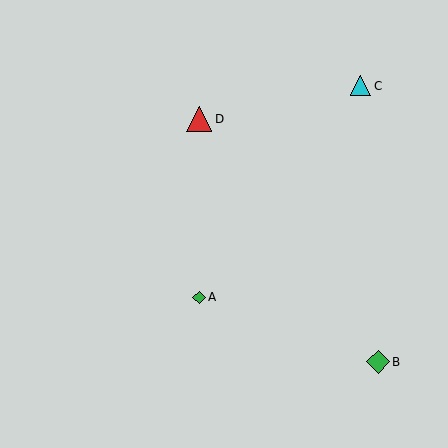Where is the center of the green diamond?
The center of the green diamond is at (378, 362).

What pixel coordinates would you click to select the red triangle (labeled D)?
Click at (199, 119) to select the red triangle D.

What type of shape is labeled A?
Shape A is a green diamond.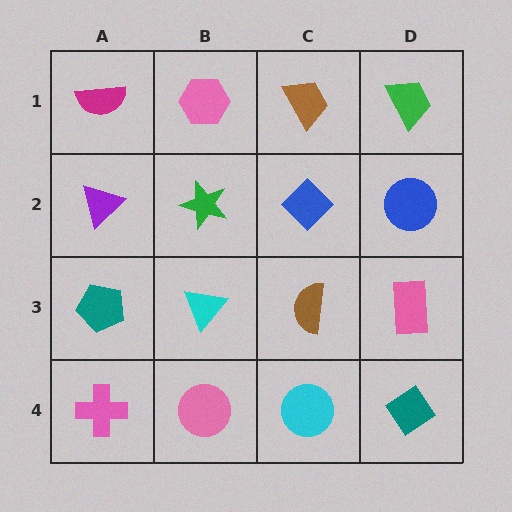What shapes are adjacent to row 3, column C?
A blue diamond (row 2, column C), a cyan circle (row 4, column C), a cyan triangle (row 3, column B), a pink rectangle (row 3, column D).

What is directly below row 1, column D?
A blue circle.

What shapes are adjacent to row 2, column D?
A green trapezoid (row 1, column D), a pink rectangle (row 3, column D), a blue diamond (row 2, column C).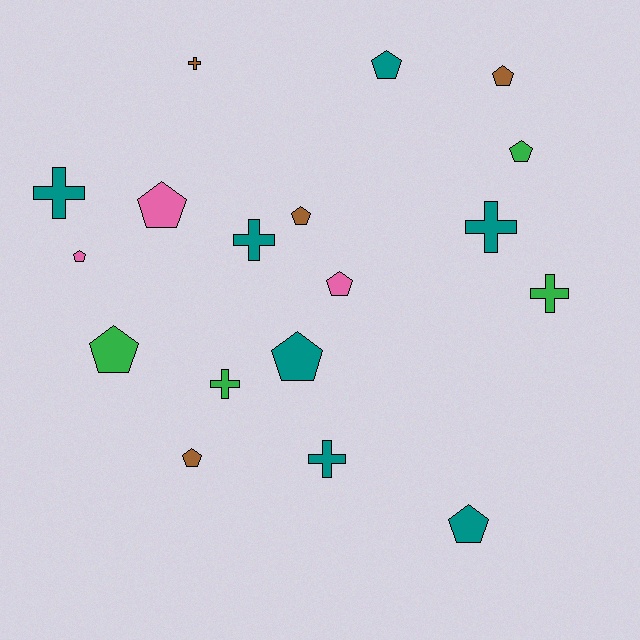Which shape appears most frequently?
Pentagon, with 11 objects.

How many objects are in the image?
There are 18 objects.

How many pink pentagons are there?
There are 3 pink pentagons.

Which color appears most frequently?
Teal, with 7 objects.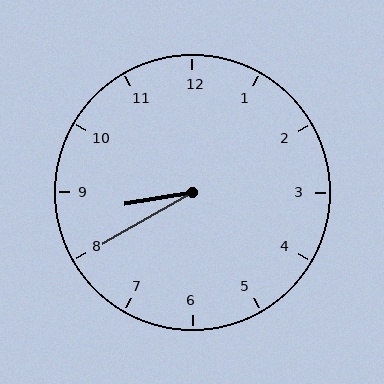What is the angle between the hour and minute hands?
Approximately 20 degrees.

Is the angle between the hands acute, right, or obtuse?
It is acute.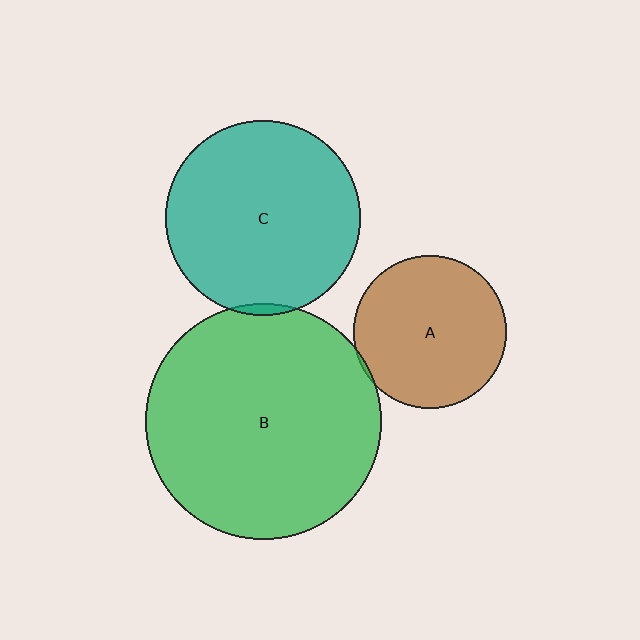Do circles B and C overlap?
Yes.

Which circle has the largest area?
Circle B (green).